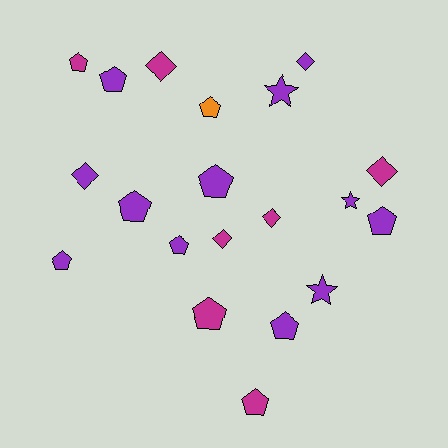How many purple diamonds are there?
There are 2 purple diamonds.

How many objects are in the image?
There are 20 objects.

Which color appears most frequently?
Purple, with 12 objects.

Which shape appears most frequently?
Pentagon, with 11 objects.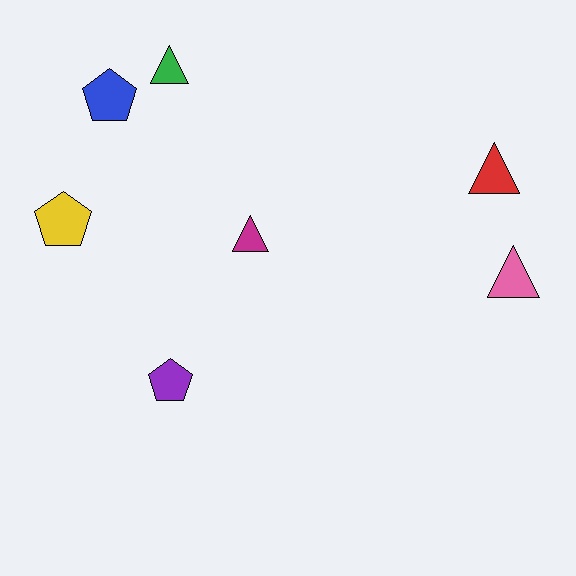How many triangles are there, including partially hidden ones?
There are 4 triangles.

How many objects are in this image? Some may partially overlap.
There are 7 objects.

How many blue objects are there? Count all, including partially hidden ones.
There is 1 blue object.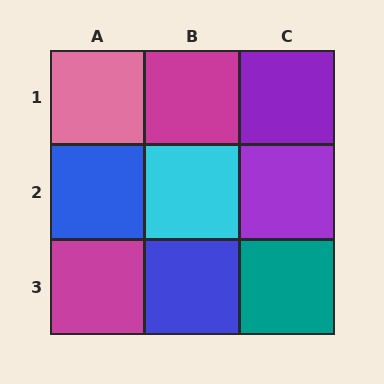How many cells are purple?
2 cells are purple.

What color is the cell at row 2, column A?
Blue.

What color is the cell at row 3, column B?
Blue.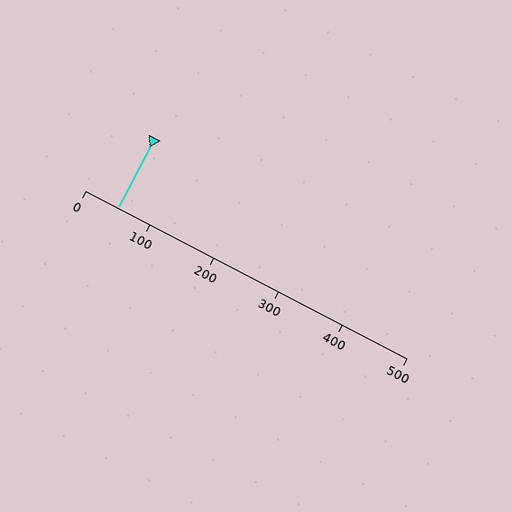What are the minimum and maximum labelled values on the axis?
The axis runs from 0 to 500.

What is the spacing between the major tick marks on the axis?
The major ticks are spaced 100 apart.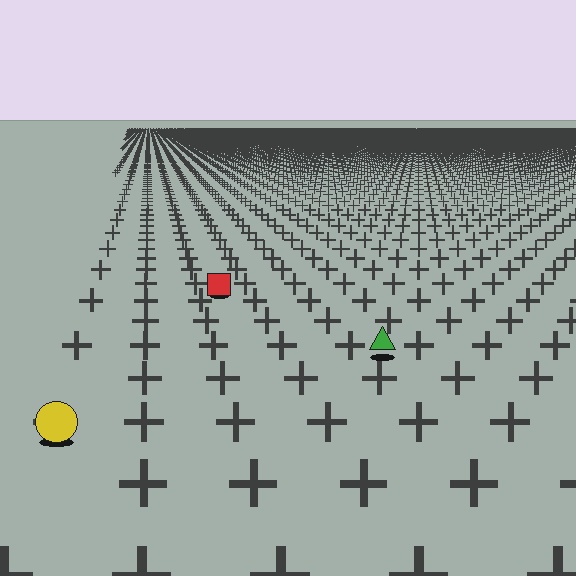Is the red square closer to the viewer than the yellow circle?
No. The yellow circle is closer — you can tell from the texture gradient: the ground texture is coarser near it.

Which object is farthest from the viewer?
The red square is farthest from the viewer. It appears smaller and the ground texture around it is denser.